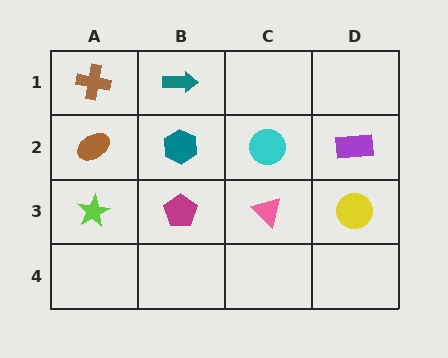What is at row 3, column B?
A magenta pentagon.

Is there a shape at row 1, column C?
No, that cell is empty.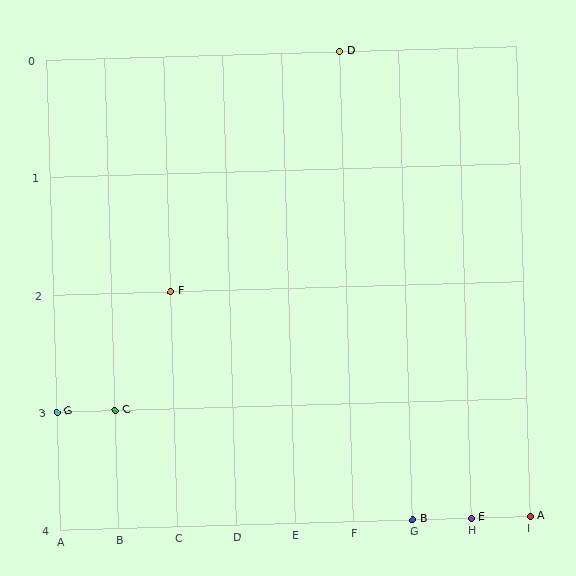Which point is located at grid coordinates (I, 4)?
Point A is at (I, 4).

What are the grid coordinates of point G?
Point G is at grid coordinates (A, 3).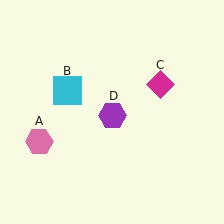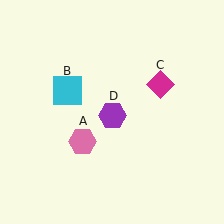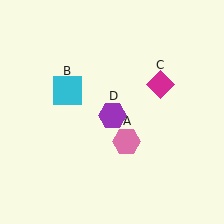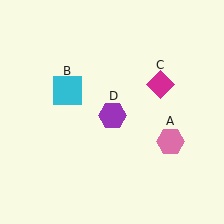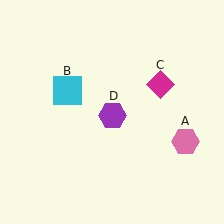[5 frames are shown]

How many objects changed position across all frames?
1 object changed position: pink hexagon (object A).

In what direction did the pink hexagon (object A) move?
The pink hexagon (object A) moved right.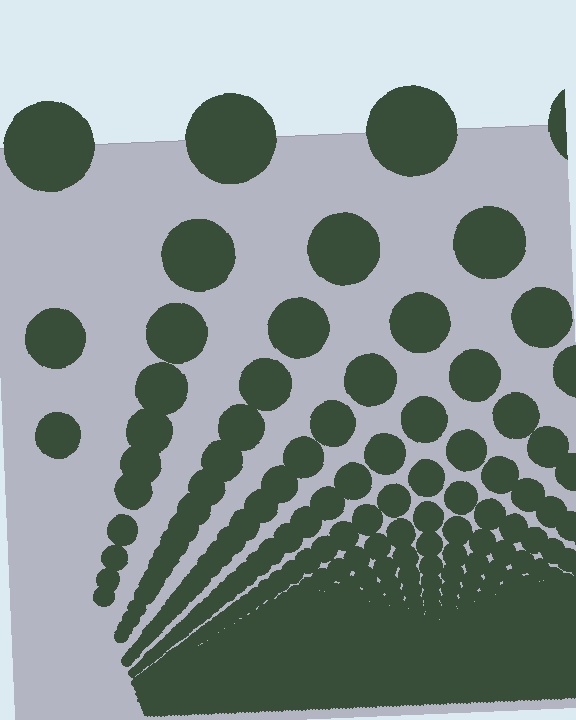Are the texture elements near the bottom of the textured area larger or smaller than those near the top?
Smaller. The gradient is inverted — elements near the bottom are smaller and denser.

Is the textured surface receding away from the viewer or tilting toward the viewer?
The surface appears to tilt toward the viewer. Texture elements get larger and sparser toward the top.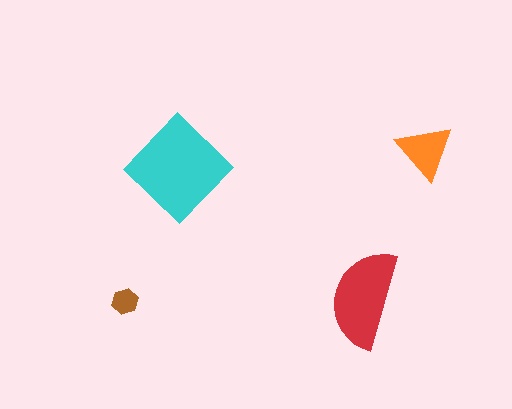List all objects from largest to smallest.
The cyan diamond, the red semicircle, the orange triangle, the brown hexagon.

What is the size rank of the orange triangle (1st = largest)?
3rd.